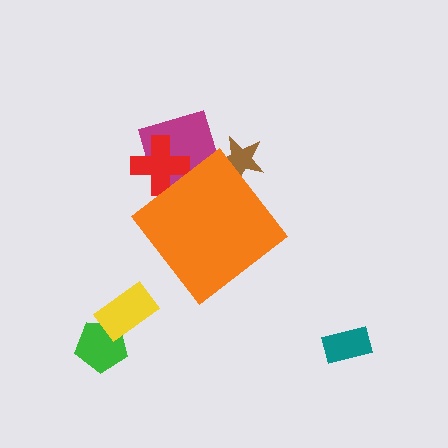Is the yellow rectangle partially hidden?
No, the yellow rectangle is fully visible.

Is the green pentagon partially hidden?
No, the green pentagon is fully visible.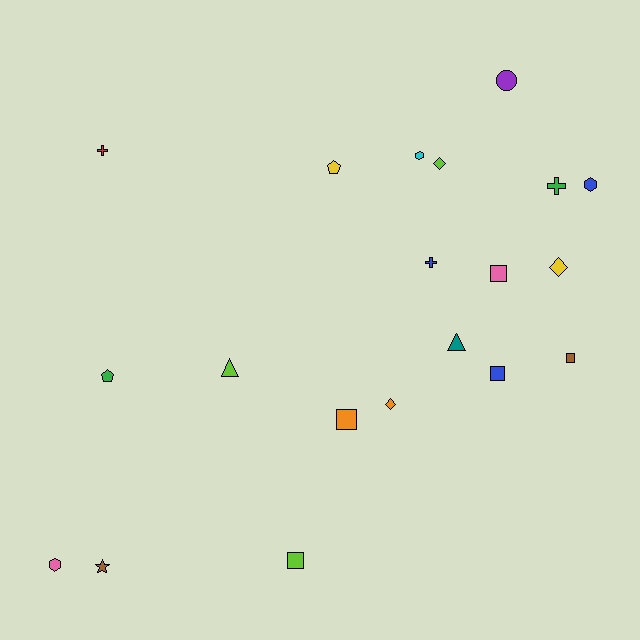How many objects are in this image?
There are 20 objects.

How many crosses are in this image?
There are 3 crosses.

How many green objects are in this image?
There are 2 green objects.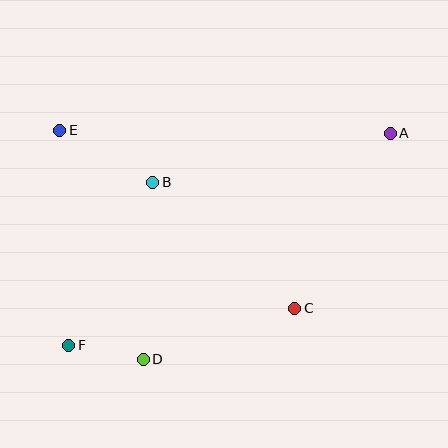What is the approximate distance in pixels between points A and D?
The distance between A and D is approximately 335 pixels.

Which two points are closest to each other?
Points D and F are closest to each other.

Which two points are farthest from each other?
Points A and F are farthest from each other.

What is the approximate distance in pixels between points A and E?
The distance between A and E is approximately 330 pixels.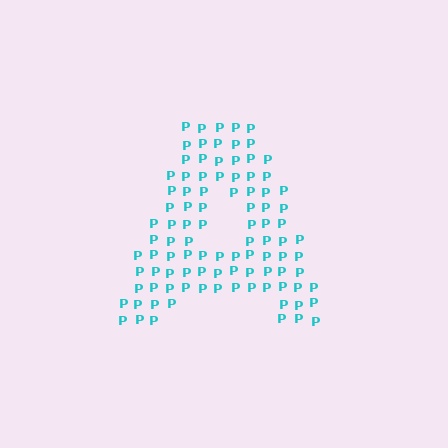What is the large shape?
The large shape is the letter A.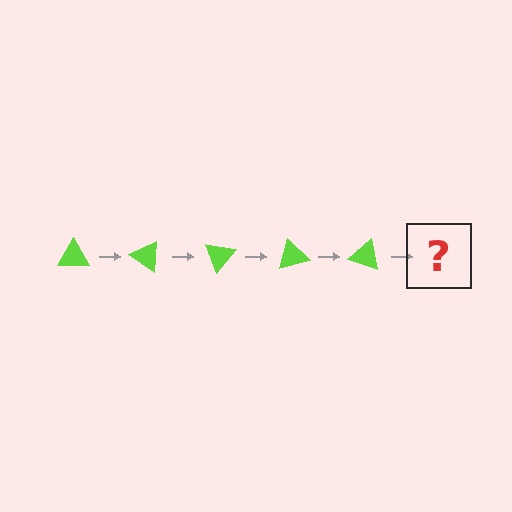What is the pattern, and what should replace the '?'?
The pattern is that the triangle rotates 35 degrees each step. The '?' should be a lime triangle rotated 175 degrees.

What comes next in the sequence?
The next element should be a lime triangle rotated 175 degrees.